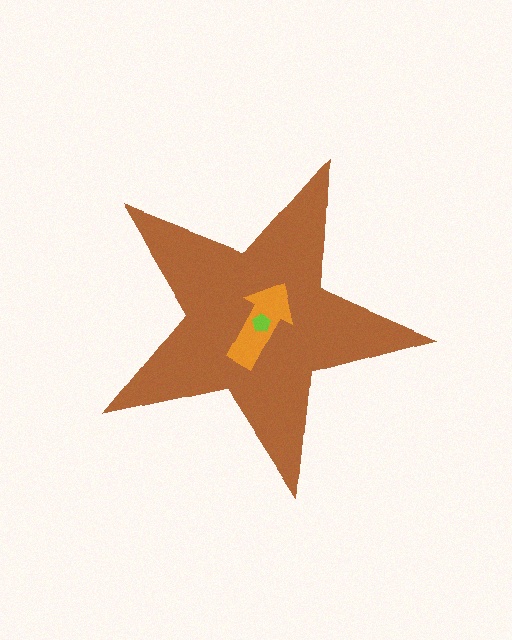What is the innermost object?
The lime pentagon.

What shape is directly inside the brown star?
The orange arrow.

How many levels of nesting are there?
3.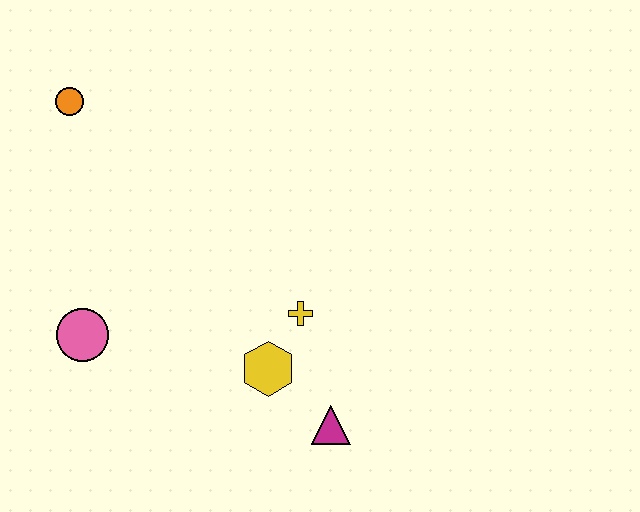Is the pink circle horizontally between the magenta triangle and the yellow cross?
No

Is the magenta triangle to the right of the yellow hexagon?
Yes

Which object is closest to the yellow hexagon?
The yellow cross is closest to the yellow hexagon.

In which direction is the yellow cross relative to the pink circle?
The yellow cross is to the right of the pink circle.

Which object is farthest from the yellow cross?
The orange circle is farthest from the yellow cross.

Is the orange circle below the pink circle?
No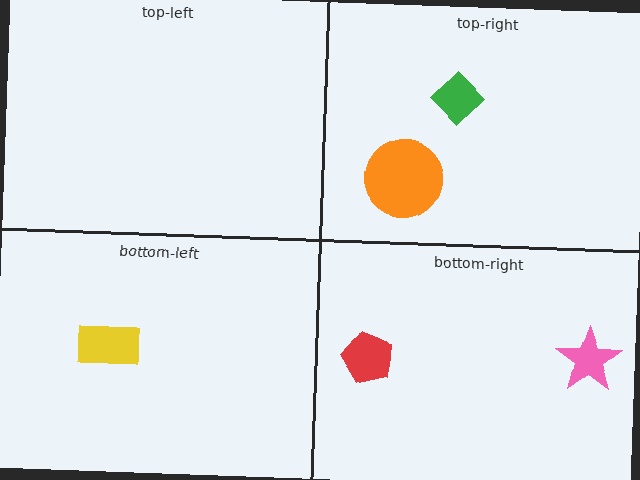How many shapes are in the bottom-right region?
2.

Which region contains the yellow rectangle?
The bottom-left region.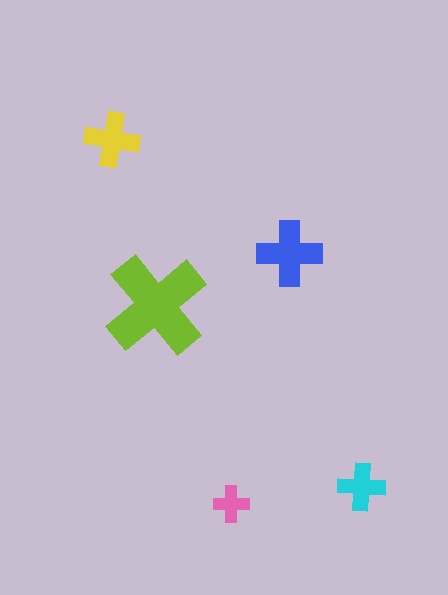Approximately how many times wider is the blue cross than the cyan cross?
About 1.5 times wider.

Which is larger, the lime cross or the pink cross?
The lime one.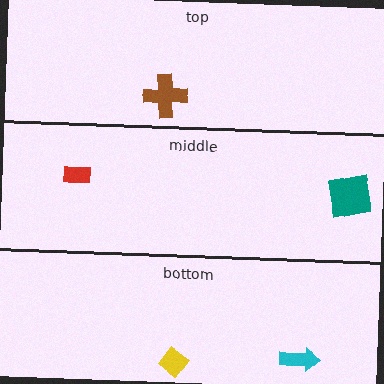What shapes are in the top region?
The brown cross.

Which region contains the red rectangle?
The middle region.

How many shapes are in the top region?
1.